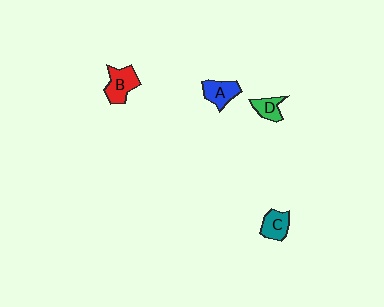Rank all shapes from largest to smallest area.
From largest to smallest: B (red), A (blue), C (teal), D (green).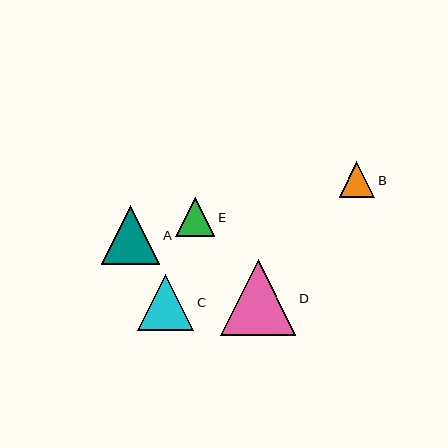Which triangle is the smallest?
Triangle B is the smallest with a size of approximately 35 pixels.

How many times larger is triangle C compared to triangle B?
Triangle C is approximately 1.6 times the size of triangle B.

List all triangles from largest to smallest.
From largest to smallest: D, A, C, E, B.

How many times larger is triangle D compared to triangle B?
Triangle D is approximately 2.1 times the size of triangle B.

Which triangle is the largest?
Triangle D is the largest with a size of approximately 75 pixels.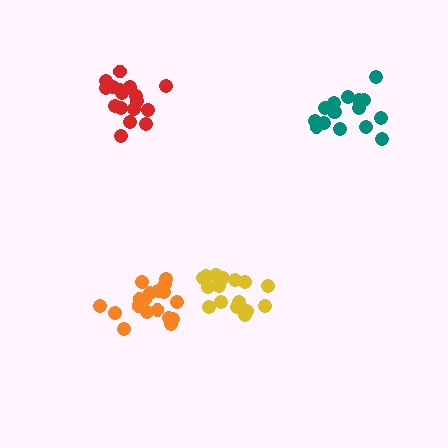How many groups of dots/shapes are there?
There are 4 groups.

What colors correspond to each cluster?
The clusters are colored: orange, red, teal, yellow.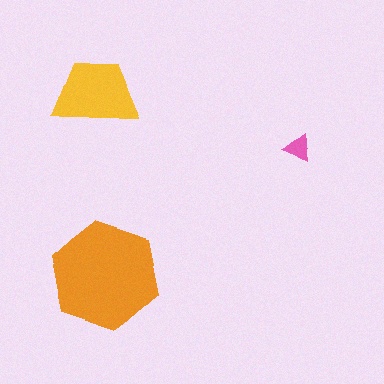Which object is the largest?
The orange hexagon.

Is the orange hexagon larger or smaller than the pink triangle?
Larger.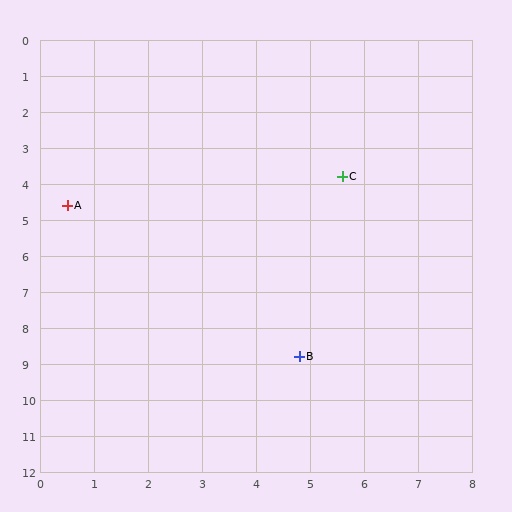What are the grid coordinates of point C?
Point C is at approximately (5.6, 3.8).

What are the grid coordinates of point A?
Point A is at approximately (0.5, 4.6).